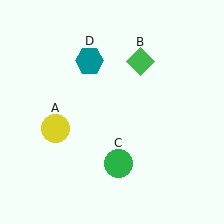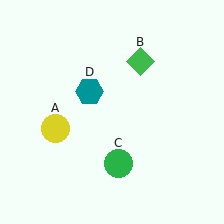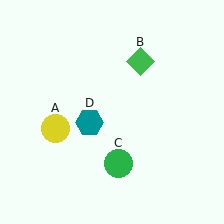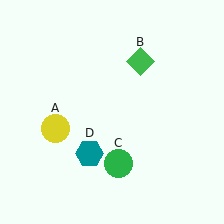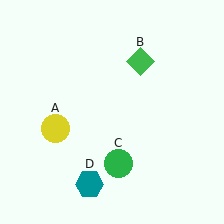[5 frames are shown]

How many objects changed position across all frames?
1 object changed position: teal hexagon (object D).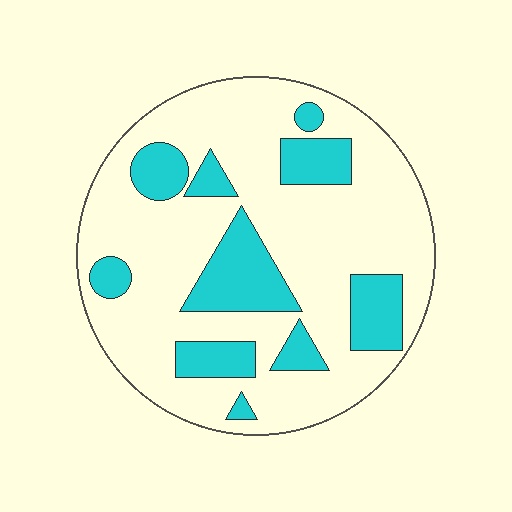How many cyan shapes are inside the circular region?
10.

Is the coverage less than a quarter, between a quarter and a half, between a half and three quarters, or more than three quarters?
Between a quarter and a half.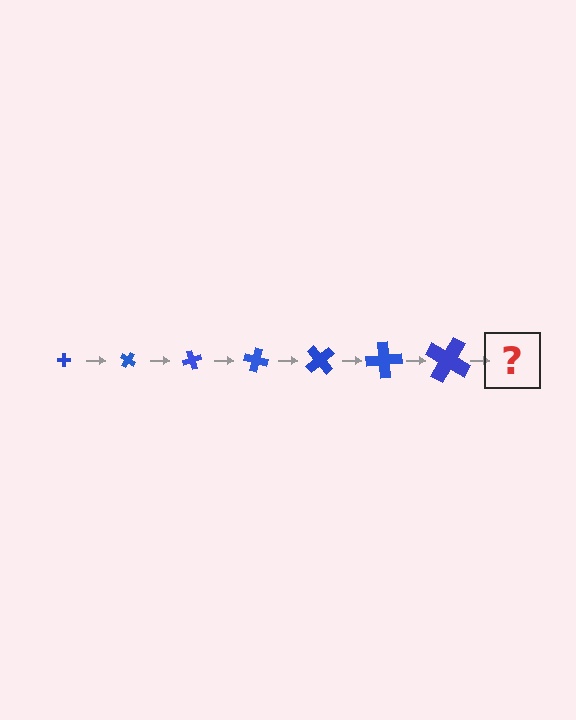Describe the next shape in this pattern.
It should be a cross, larger than the previous one and rotated 245 degrees from the start.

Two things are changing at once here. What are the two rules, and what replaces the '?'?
The two rules are that the cross grows larger each step and it rotates 35 degrees each step. The '?' should be a cross, larger than the previous one and rotated 245 degrees from the start.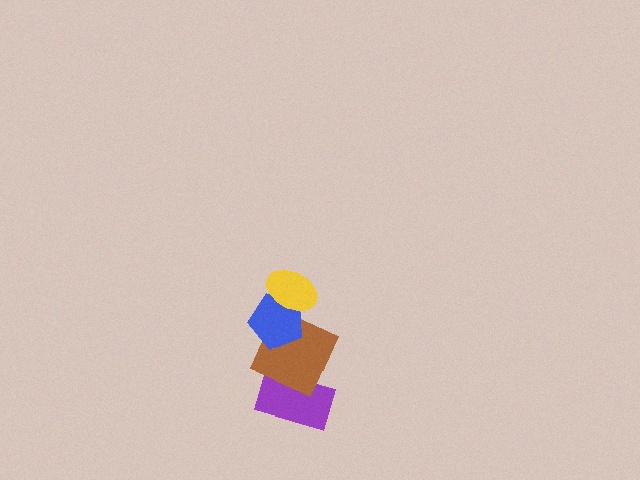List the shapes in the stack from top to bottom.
From top to bottom: the yellow ellipse, the blue pentagon, the brown square, the purple rectangle.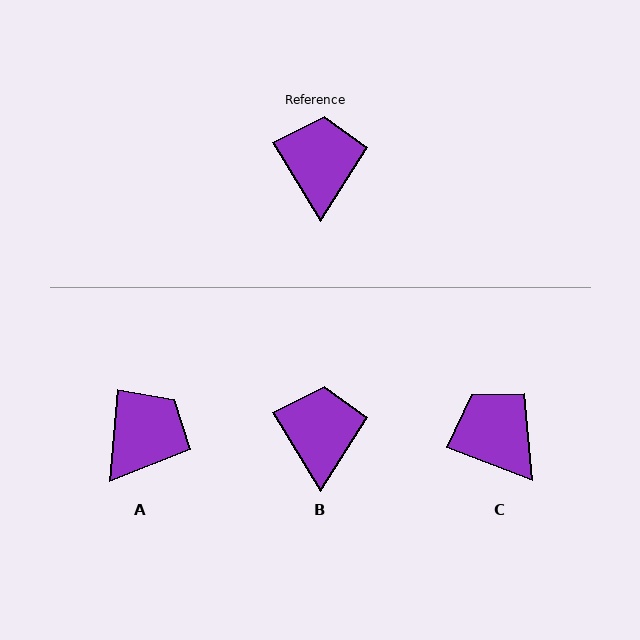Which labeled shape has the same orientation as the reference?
B.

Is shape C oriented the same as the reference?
No, it is off by about 38 degrees.